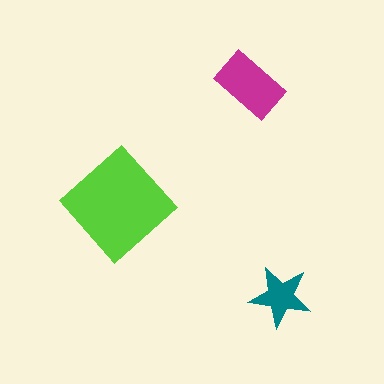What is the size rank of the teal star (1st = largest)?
3rd.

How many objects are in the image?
There are 3 objects in the image.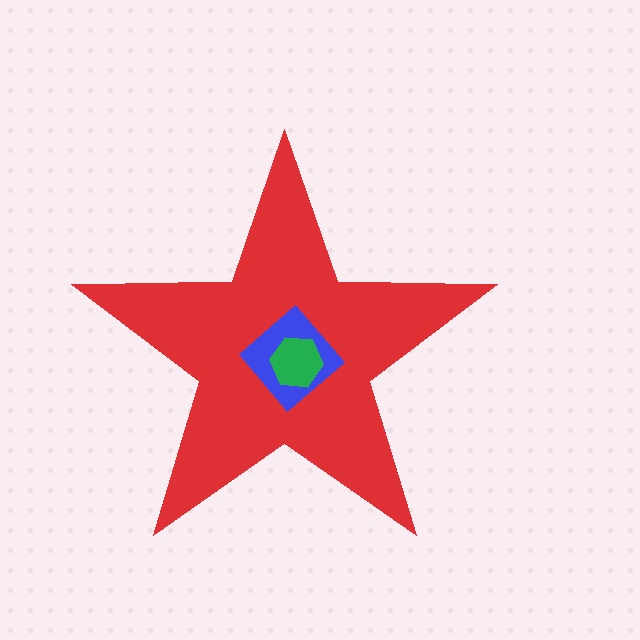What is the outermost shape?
The red star.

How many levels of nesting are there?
3.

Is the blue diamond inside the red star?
Yes.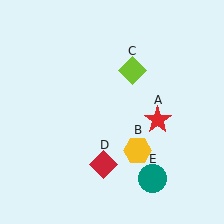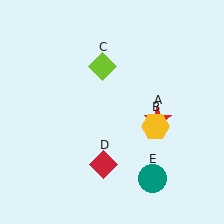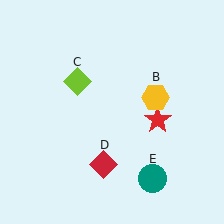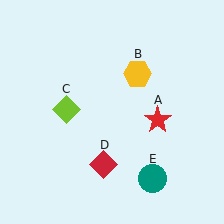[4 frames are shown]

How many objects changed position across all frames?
2 objects changed position: yellow hexagon (object B), lime diamond (object C).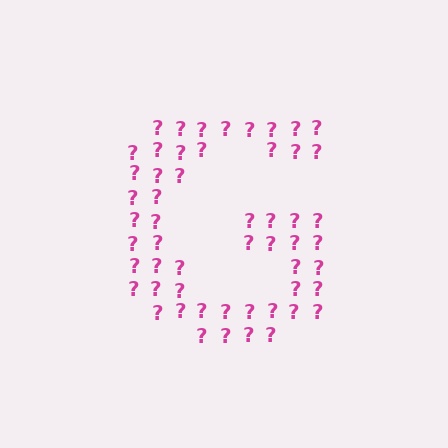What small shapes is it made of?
It is made of small question marks.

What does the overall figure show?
The overall figure shows the letter G.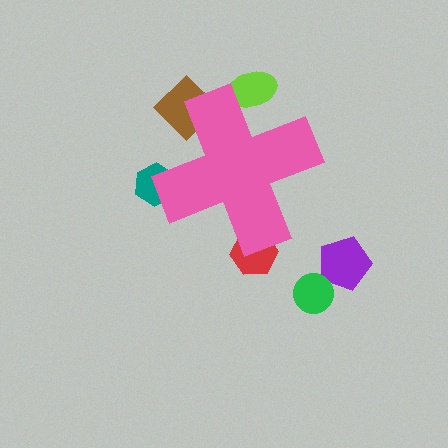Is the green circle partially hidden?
No, the green circle is fully visible.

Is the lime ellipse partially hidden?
Yes, the lime ellipse is partially hidden behind the pink cross.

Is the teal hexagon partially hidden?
Yes, the teal hexagon is partially hidden behind the pink cross.